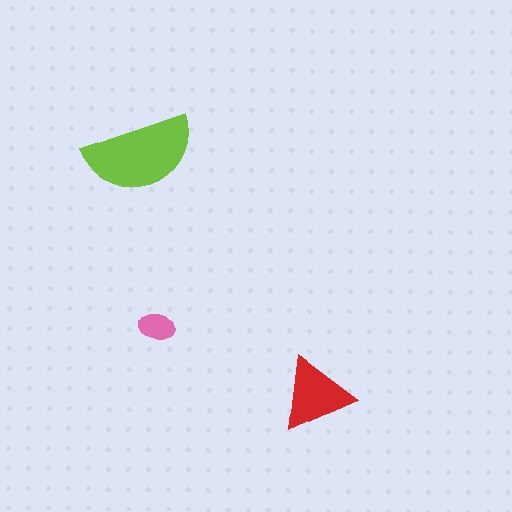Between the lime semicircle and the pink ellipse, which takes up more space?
The lime semicircle.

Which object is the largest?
The lime semicircle.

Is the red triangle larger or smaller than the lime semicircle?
Smaller.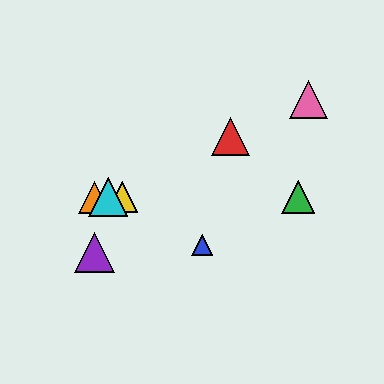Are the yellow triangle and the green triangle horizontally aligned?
Yes, both are at y≈197.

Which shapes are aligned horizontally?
The green triangle, the yellow triangle, the orange triangle, the cyan triangle are aligned horizontally.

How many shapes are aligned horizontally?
4 shapes (the green triangle, the yellow triangle, the orange triangle, the cyan triangle) are aligned horizontally.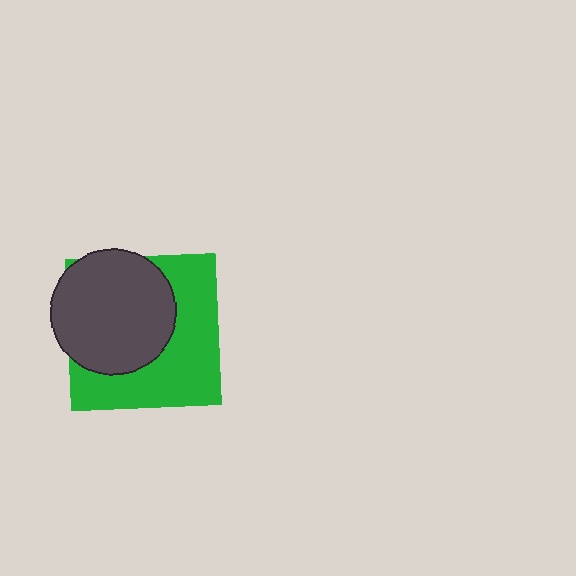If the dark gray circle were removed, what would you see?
You would see the complete green square.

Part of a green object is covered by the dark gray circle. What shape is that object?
It is a square.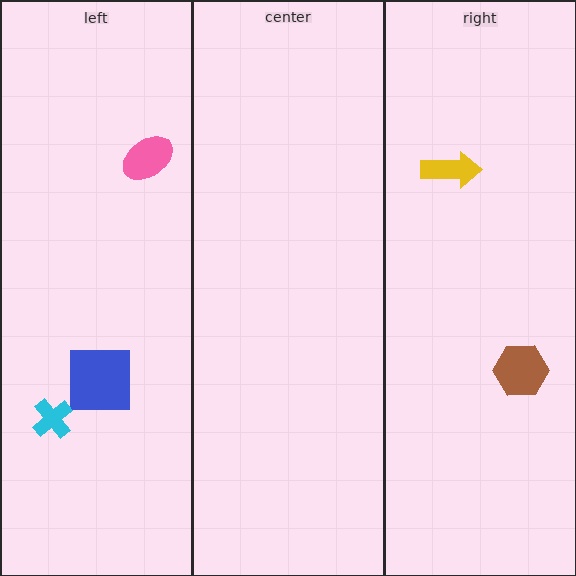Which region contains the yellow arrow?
The right region.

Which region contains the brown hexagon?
The right region.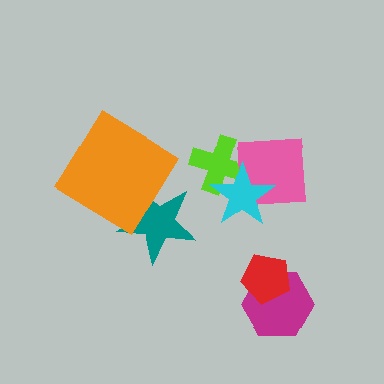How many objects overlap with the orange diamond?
1 object overlaps with the orange diamond.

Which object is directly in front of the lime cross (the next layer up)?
The pink square is directly in front of the lime cross.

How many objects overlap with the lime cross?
2 objects overlap with the lime cross.